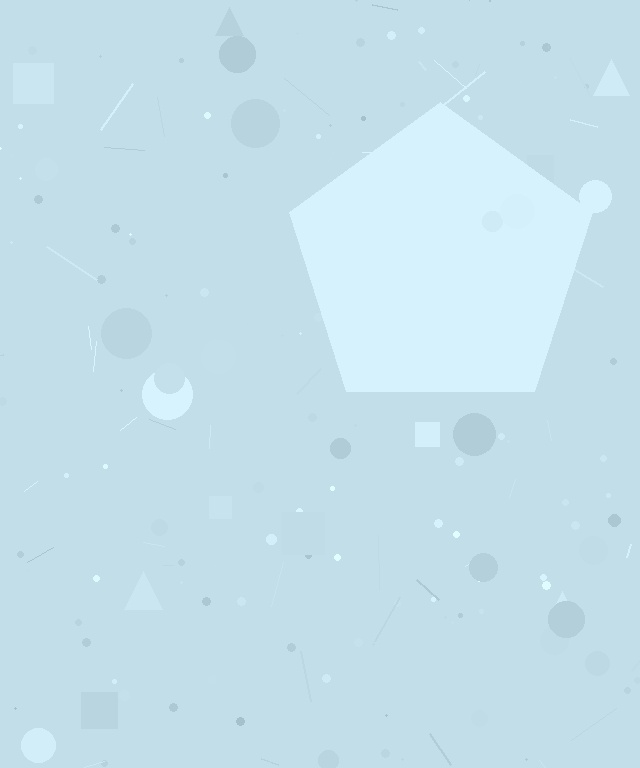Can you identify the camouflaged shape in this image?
The camouflaged shape is a pentagon.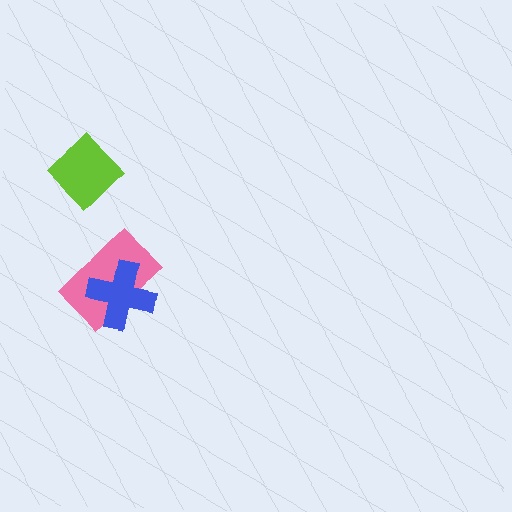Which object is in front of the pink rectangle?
The blue cross is in front of the pink rectangle.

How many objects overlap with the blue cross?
1 object overlaps with the blue cross.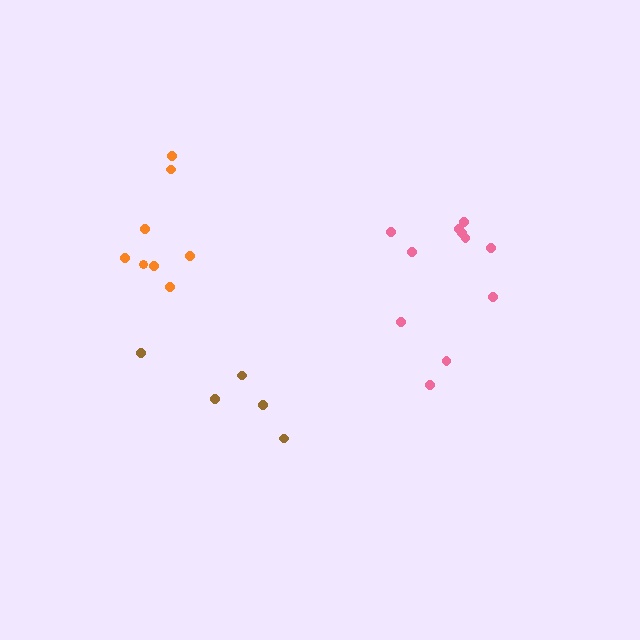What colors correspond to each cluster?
The clusters are colored: pink, orange, brown.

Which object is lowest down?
The brown cluster is bottommost.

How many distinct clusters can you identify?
There are 3 distinct clusters.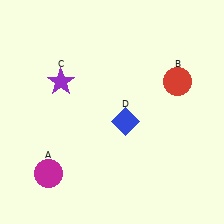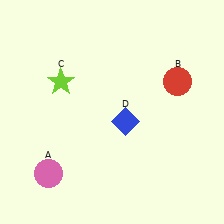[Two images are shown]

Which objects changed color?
A changed from magenta to pink. C changed from purple to lime.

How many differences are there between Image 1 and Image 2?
There are 2 differences between the two images.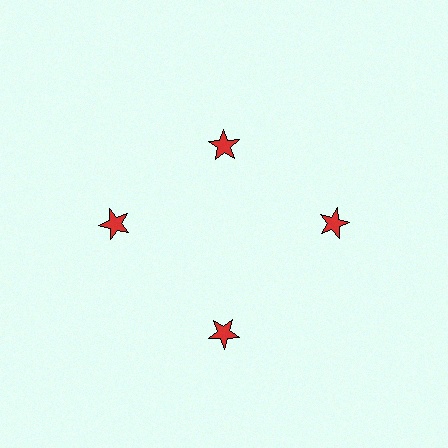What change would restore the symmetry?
The symmetry would be restored by moving it outward, back onto the ring so that all 4 stars sit at equal angles and equal distance from the center.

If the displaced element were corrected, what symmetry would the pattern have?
It would have 4-fold rotational symmetry — the pattern would map onto itself every 90 degrees.